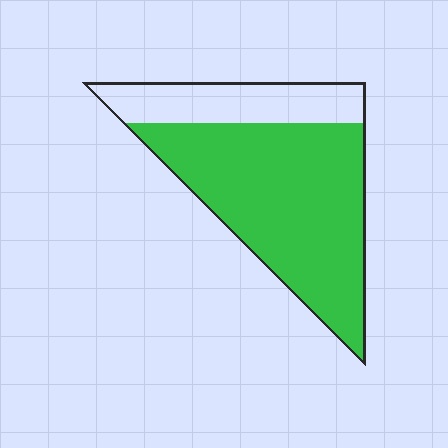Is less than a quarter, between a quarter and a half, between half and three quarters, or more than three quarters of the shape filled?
Between half and three quarters.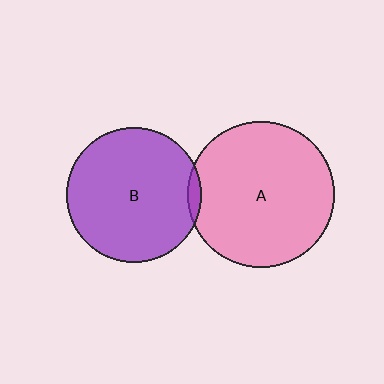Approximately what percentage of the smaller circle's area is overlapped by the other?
Approximately 5%.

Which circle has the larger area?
Circle A (pink).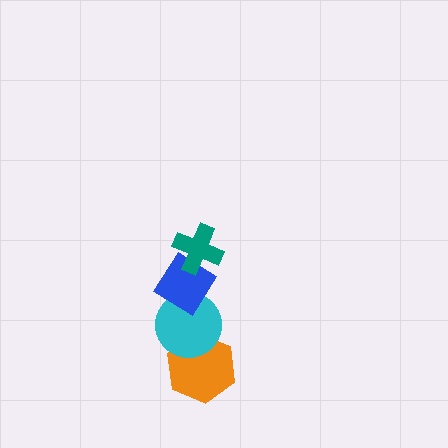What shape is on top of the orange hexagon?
The cyan circle is on top of the orange hexagon.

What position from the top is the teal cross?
The teal cross is 1st from the top.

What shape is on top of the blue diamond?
The teal cross is on top of the blue diamond.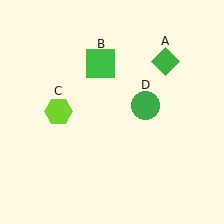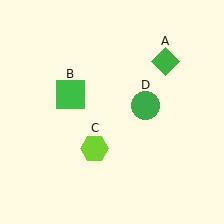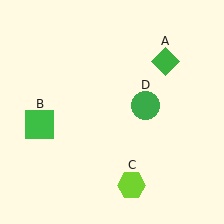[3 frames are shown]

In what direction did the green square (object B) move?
The green square (object B) moved down and to the left.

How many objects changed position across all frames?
2 objects changed position: green square (object B), lime hexagon (object C).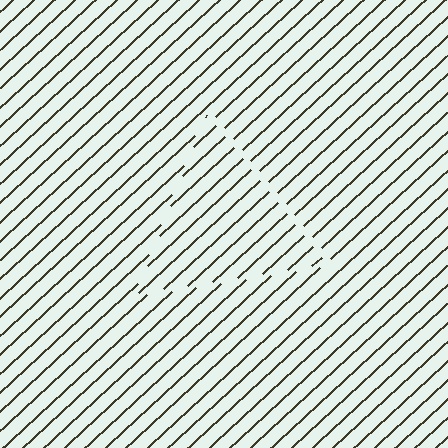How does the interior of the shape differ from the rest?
The interior of the shape contains the same grating, shifted by half a period — the contour is defined by the phase discontinuity where line-ends from the inner and outer gratings abut.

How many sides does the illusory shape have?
3 sides — the line-ends trace a triangle.